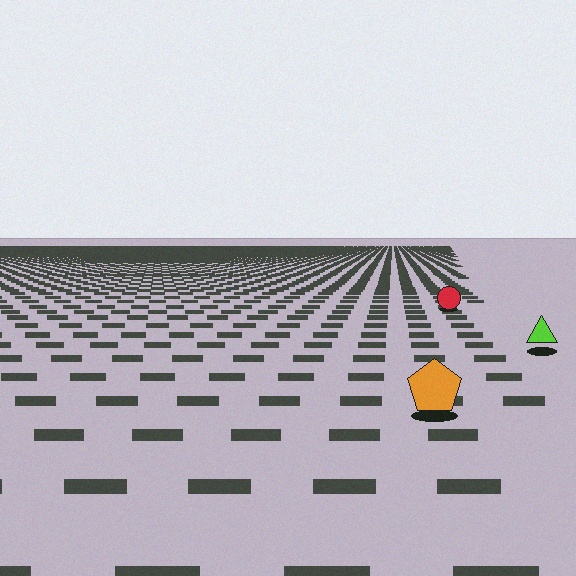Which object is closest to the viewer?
The orange pentagon is closest. The texture marks near it are larger and more spread out.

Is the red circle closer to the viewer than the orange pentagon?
No. The orange pentagon is closer — you can tell from the texture gradient: the ground texture is coarser near it.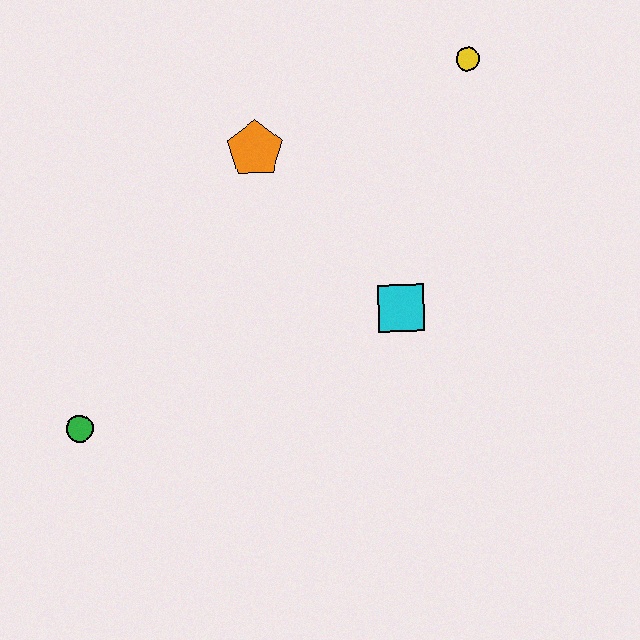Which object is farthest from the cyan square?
The green circle is farthest from the cyan square.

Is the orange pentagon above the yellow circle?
No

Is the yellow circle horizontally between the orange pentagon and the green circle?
No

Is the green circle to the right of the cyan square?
No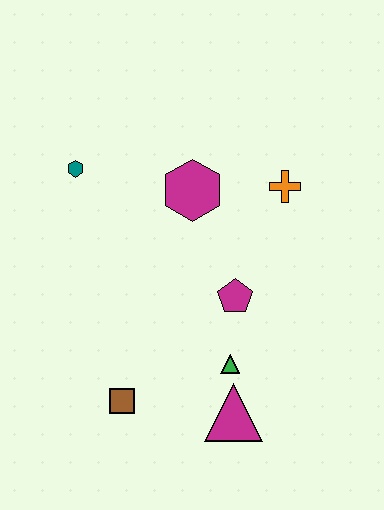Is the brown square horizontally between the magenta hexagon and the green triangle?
No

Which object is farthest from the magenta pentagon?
The teal hexagon is farthest from the magenta pentagon.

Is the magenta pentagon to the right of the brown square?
Yes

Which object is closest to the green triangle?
The magenta triangle is closest to the green triangle.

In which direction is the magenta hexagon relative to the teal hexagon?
The magenta hexagon is to the right of the teal hexagon.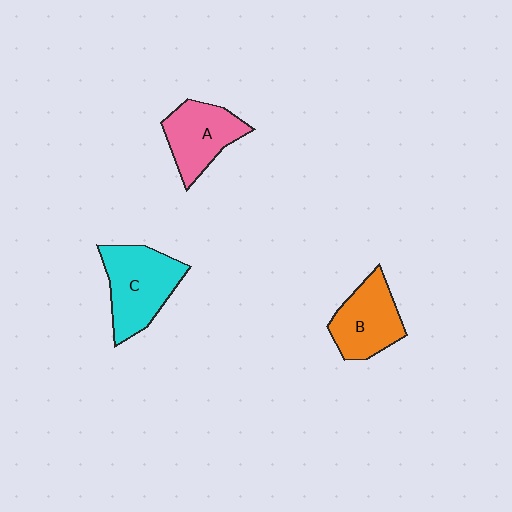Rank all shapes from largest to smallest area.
From largest to smallest: C (cyan), B (orange), A (pink).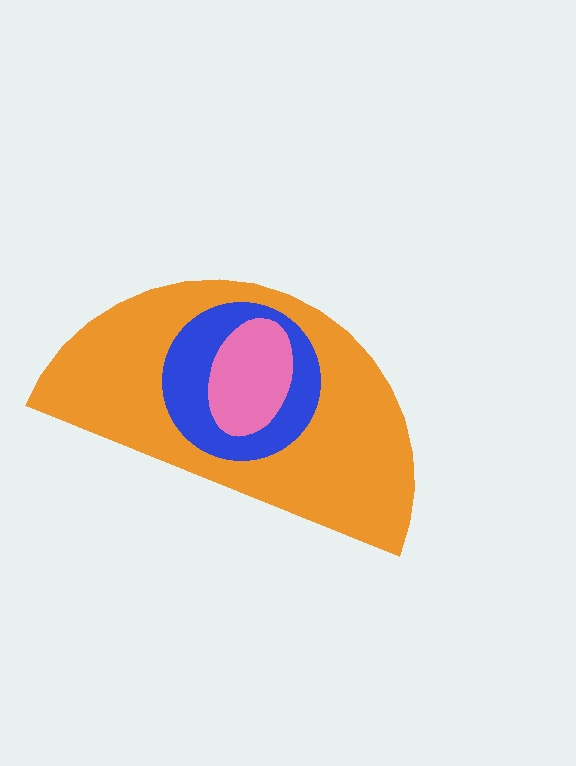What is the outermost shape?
The orange semicircle.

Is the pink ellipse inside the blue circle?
Yes.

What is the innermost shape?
The pink ellipse.